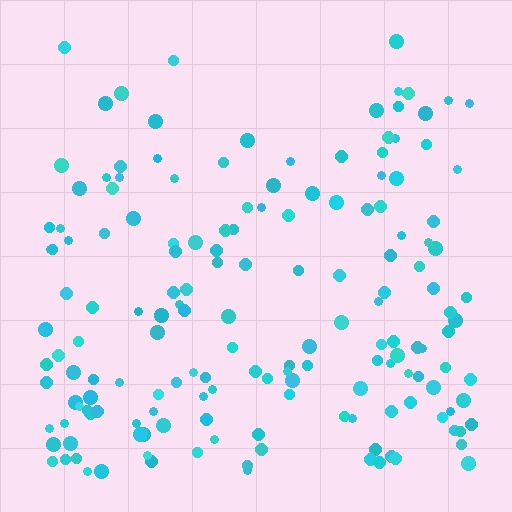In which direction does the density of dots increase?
From top to bottom, with the bottom side densest.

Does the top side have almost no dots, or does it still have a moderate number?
Still a moderate number, just noticeably fewer than the bottom.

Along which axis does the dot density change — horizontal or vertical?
Vertical.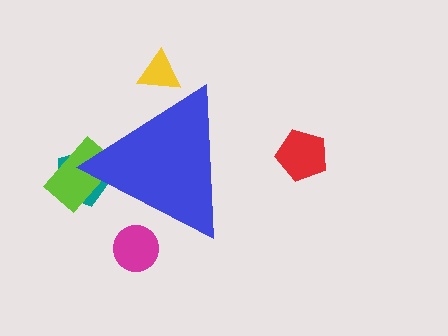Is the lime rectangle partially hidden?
Yes, the lime rectangle is partially hidden behind the blue triangle.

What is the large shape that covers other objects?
A blue triangle.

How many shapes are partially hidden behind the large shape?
4 shapes are partially hidden.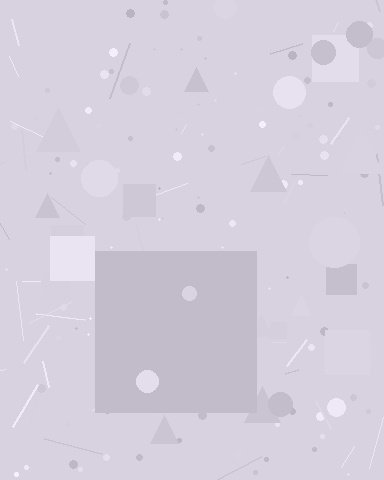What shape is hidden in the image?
A square is hidden in the image.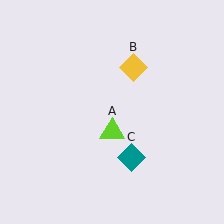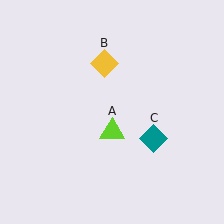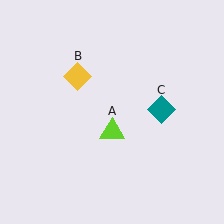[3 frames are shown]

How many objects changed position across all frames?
2 objects changed position: yellow diamond (object B), teal diamond (object C).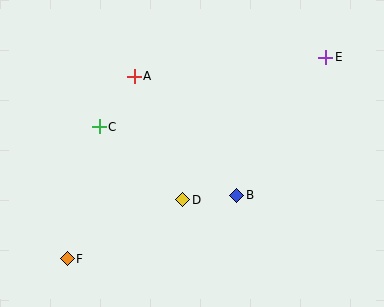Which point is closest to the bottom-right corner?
Point B is closest to the bottom-right corner.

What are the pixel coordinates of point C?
Point C is at (99, 127).